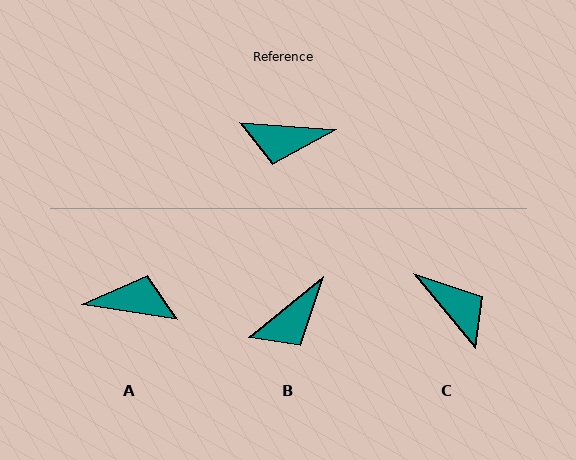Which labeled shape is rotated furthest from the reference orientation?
A, about 175 degrees away.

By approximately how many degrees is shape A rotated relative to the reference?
Approximately 175 degrees counter-clockwise.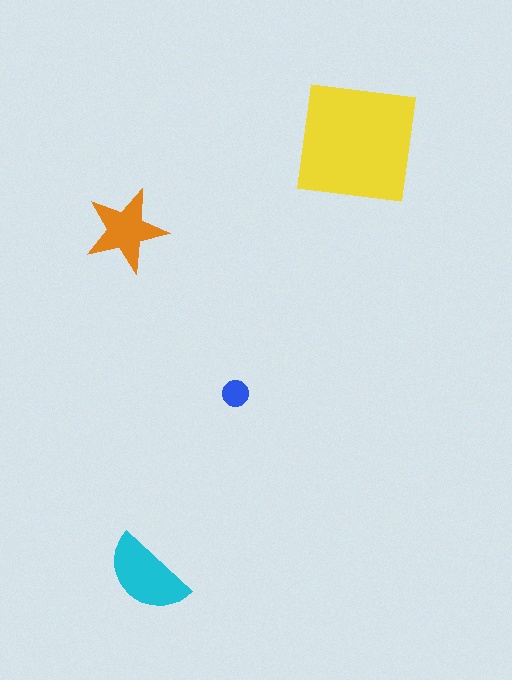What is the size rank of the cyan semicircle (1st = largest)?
2nd.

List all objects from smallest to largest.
The blue circle, the orange star, the cyan semicircle, the yellow square.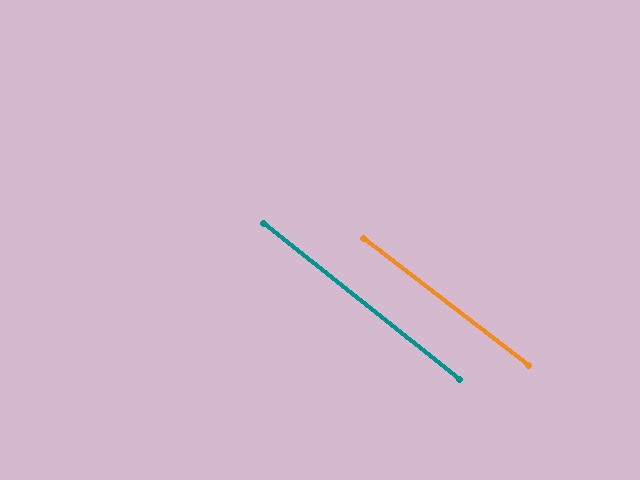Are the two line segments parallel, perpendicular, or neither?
Parallel — their directions differ by only 1.0°.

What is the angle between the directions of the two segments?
Approximately 1 degree.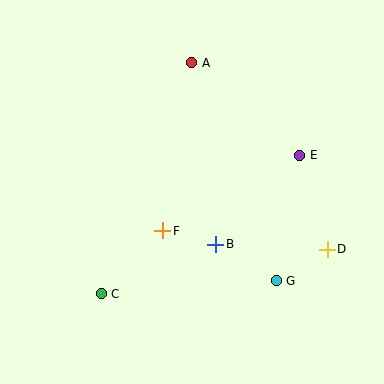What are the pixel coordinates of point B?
Point B is at (216, 244).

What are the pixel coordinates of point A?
Point A is at (192, 63).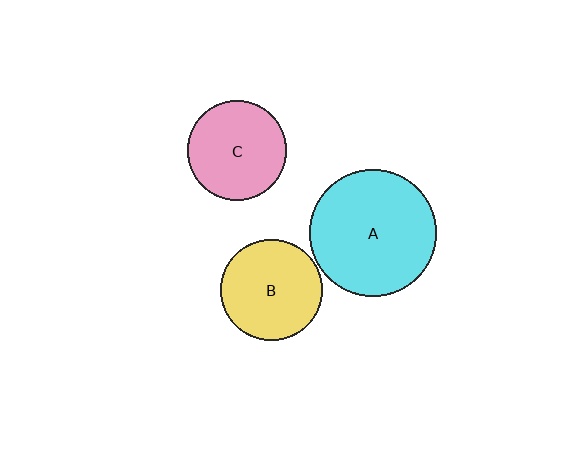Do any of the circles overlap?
No, none of the circles overlap.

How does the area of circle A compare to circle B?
Approximately 1.6 times.